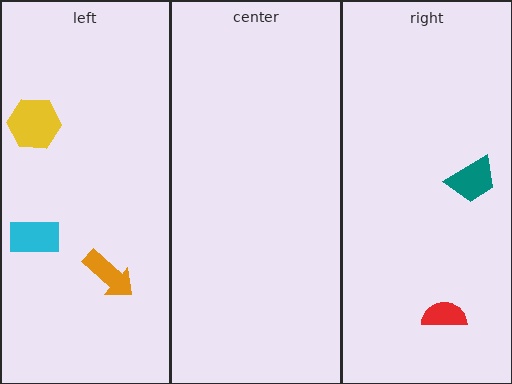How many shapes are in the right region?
2.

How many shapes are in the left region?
3.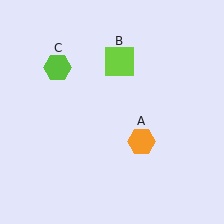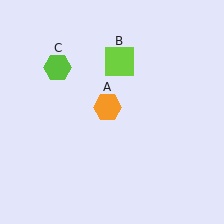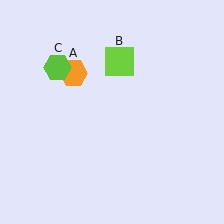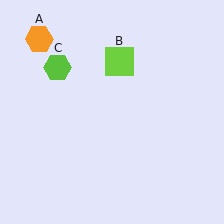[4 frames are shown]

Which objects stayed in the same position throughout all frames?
Lime square (object B) and lime hexagon (object C) remained stationary.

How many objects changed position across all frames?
1 object changed position: orange hexagon (object A).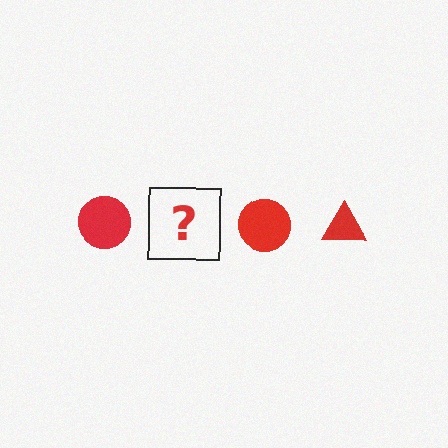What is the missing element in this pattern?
The missing element is a red triangle.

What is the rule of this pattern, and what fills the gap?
The rule is that the pattern cycles through circle, triangle shapes in red. The gap should be filled with a red triangle.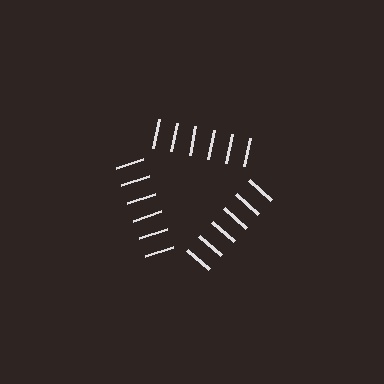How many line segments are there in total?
18 — 6 along each of the 3 edges.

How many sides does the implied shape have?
3 sides — the line-ends trace a triangle.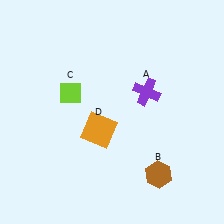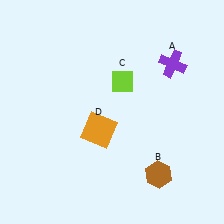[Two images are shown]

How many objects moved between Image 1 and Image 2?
2 objects moved between the two images.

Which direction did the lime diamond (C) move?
The lime diamond (C) moved right.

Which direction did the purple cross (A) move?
The purple cross (A) moved up.